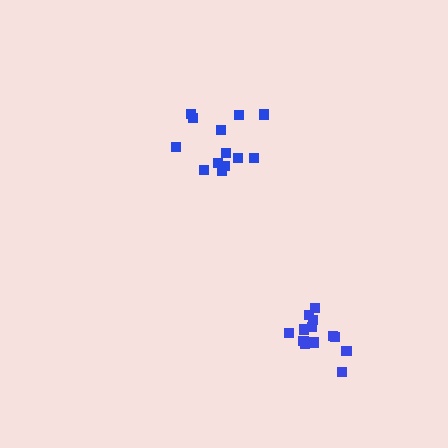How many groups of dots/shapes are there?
There are 2 groups.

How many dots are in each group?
Group 1: 13 dots, Group 2: 13 dots (26 total).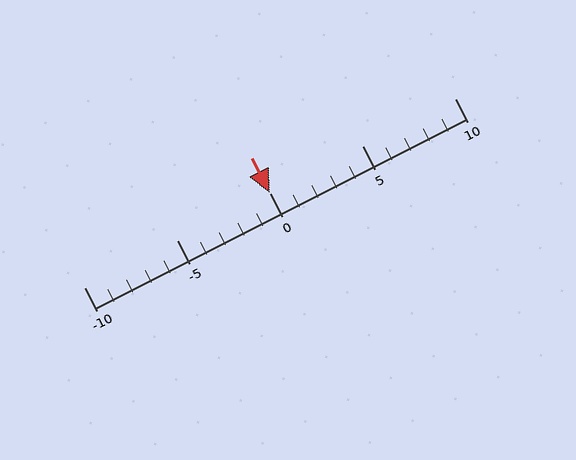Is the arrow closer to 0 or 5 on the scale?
The arrow is closer to 0.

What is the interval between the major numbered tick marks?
The major tick marks are spaced 5 units apart.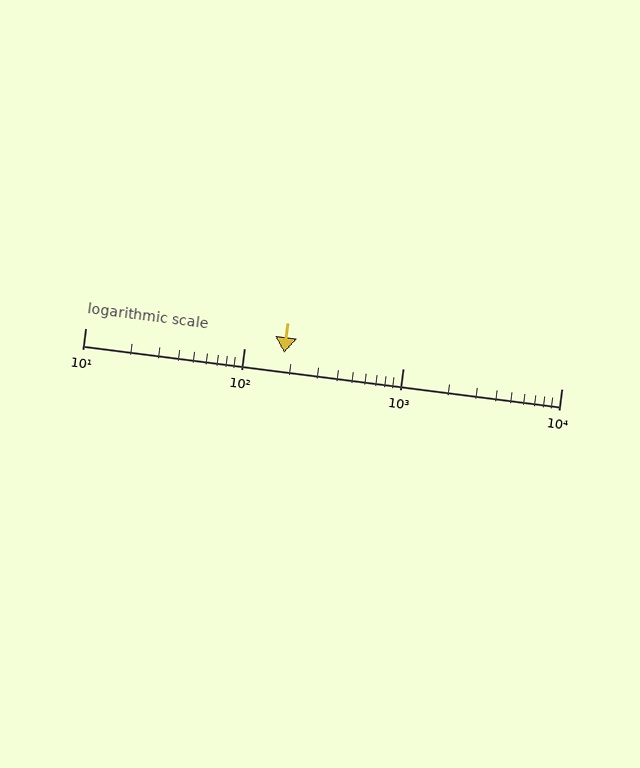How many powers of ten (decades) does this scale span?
The scale spans 3 decades, from 10 to 10000.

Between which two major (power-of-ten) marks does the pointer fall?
The pointer is between 100 and 1000.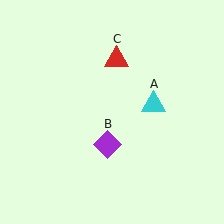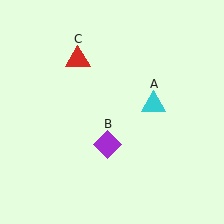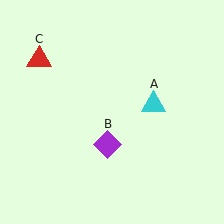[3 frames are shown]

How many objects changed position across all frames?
1 object changed position: red triangle (object C).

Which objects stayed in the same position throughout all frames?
Cyan triangle (object A) and purple diamond (object B) remained stationary.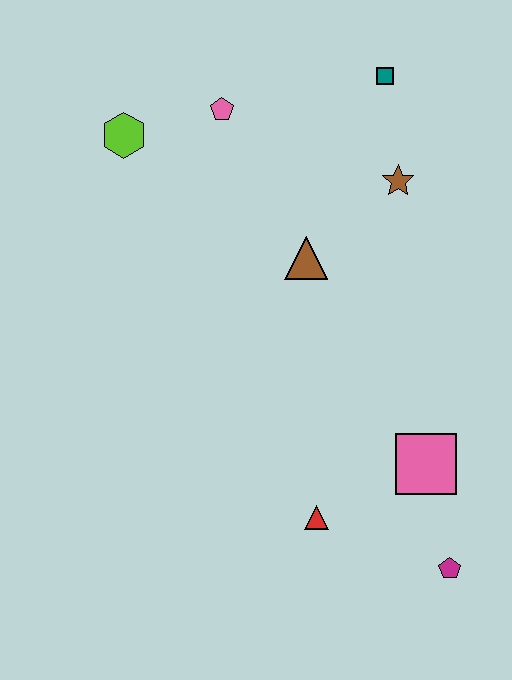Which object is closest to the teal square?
The brown star is closest to the teal square.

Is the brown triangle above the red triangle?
Yes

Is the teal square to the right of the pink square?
No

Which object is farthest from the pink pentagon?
The magenta pentagon is farthest from the pink pentagon.